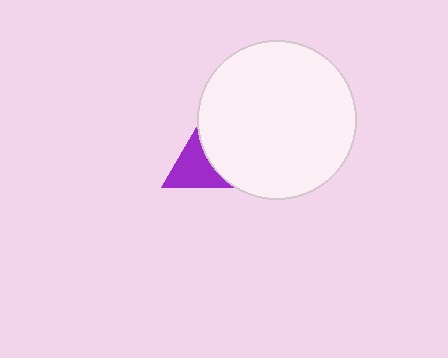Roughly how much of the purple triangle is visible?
About half of it is visible (roughly 53%).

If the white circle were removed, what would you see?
You would see the complete purple triangle.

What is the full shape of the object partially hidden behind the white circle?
The partially hidden object is a purple triangle.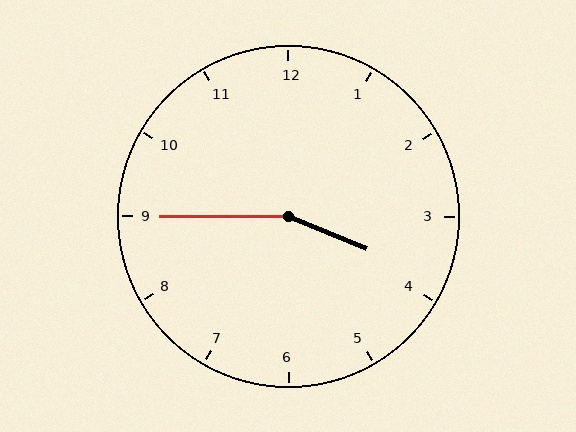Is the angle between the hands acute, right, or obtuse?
It is obtuse.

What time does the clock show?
3:45.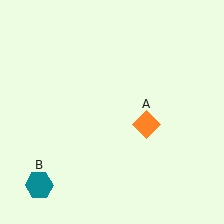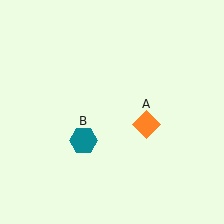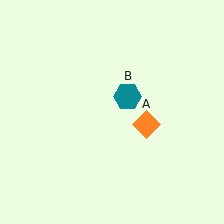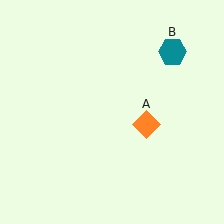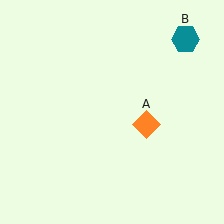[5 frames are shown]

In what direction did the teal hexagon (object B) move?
The teal hexagon (object B) moved up and to the right.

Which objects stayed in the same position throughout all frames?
Orange diamond (object A) remained stationary.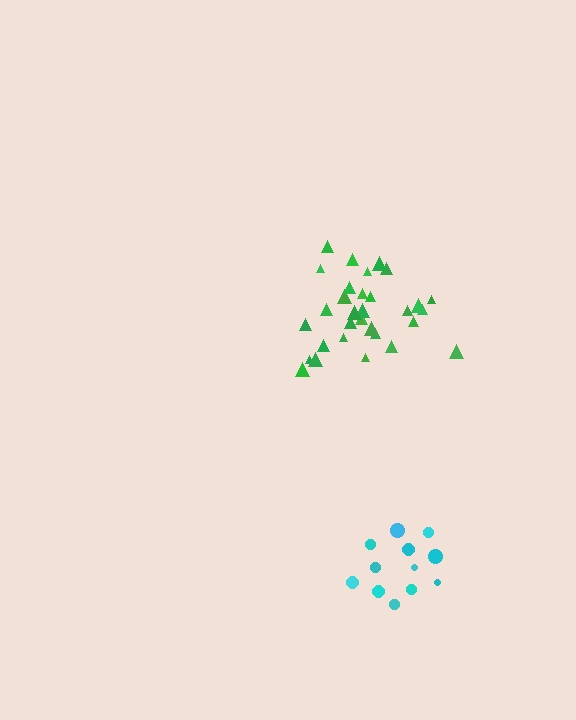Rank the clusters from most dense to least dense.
green, cyan.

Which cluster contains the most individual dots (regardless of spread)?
Green (32).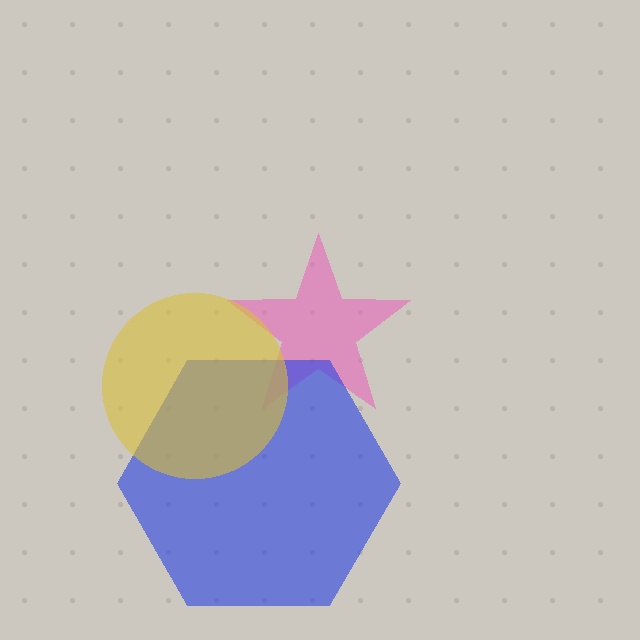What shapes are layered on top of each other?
The layered shapes are: a pink star, a blue hexagon, a yellow circle.